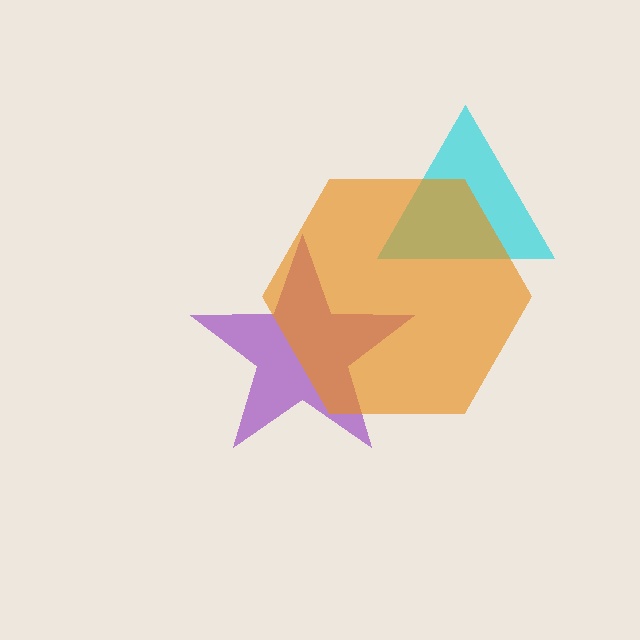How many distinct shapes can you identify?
There are 3 distinct shapes: a purple star, a cyan triangle, an orange hexagon.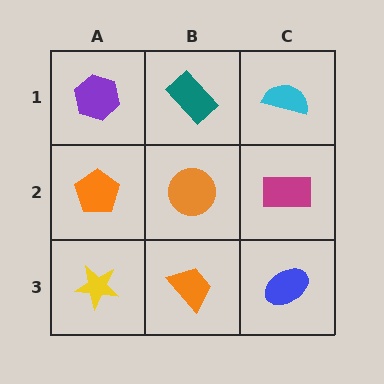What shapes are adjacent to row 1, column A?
An orange pentagon (row 2, column A), a teal rectangle (row 1, column B).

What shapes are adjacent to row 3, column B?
An orange circle (row 2, column B), a yellow star (row 3, column A), a blue ellipse (row 3, column C).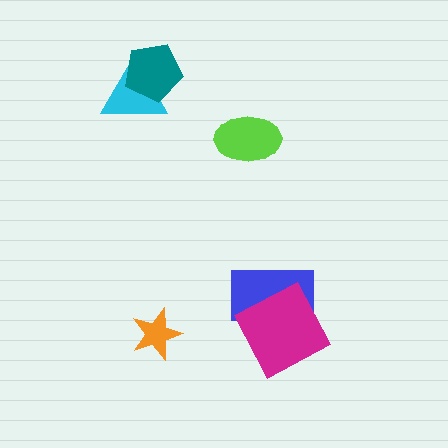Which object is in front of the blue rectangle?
The magenta square is in front of the blue rectangle.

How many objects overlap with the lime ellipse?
0 objects overlap with the lime ellipse.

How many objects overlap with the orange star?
0 objects overlap with the orange star.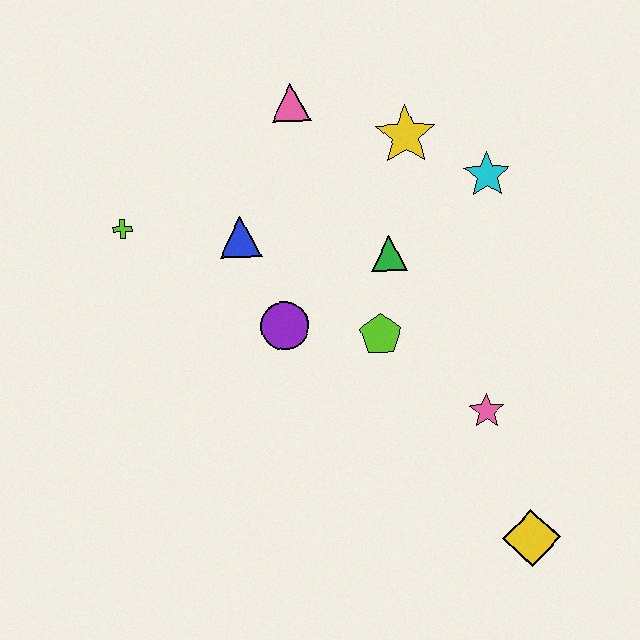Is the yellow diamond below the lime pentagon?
Yes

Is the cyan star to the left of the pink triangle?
No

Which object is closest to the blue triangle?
The purple circle is closest to the blue triangle.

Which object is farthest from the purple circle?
The yellow diamond is farthest from the purple circle.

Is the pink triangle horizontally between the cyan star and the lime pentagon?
No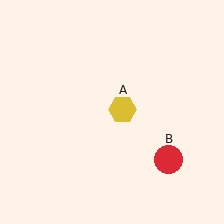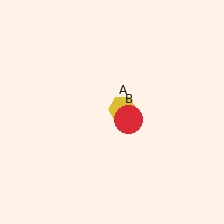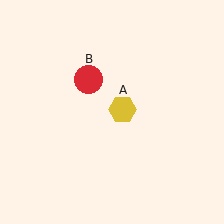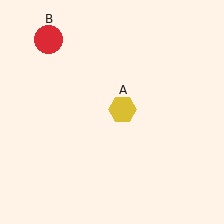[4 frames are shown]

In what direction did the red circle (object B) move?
The red circle (object B) moved up and to the left.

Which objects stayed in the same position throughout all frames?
Yellow hexagon (object A) remained stationary.